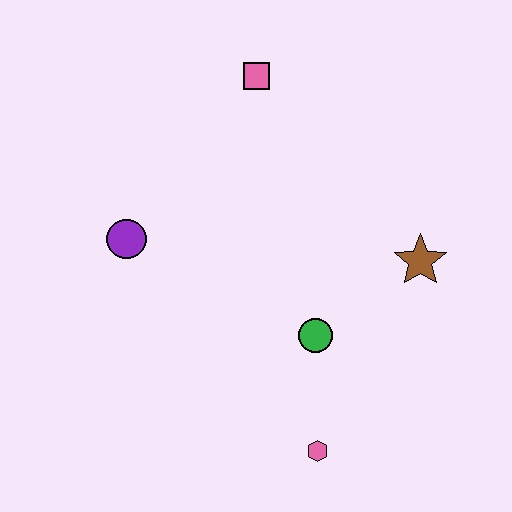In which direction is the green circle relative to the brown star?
The green circle is to the left of the brown star.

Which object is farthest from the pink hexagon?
The pink square is farthest from the pink hexagon.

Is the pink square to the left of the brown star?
Yes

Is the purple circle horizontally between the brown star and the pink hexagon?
No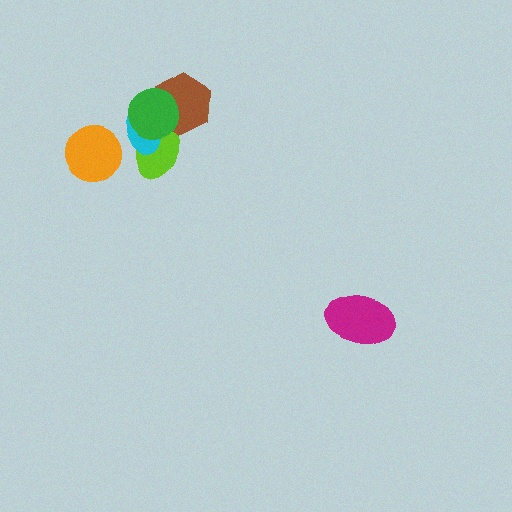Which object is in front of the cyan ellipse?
The green circle is in front of the cyan ellipse.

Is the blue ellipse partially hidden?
Yes, it is partially covered by another shape.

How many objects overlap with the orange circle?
0 objects overlap with the orange circle.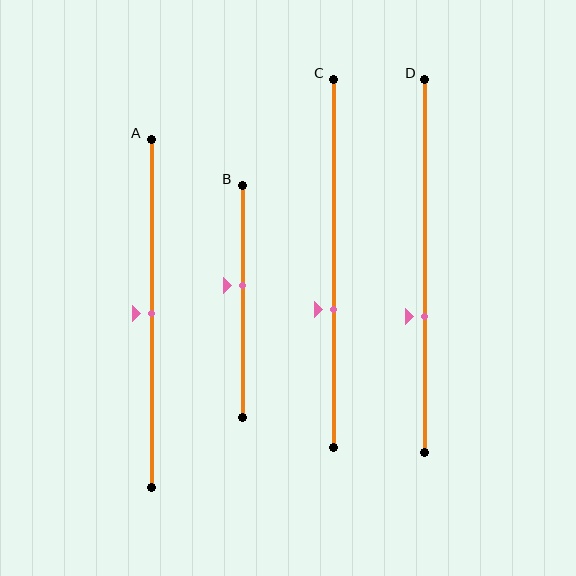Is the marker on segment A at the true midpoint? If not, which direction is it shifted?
Yes, the marker on segment A is at the true midpoint.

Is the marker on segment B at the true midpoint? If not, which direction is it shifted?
No, the marker on segment B is shifted upward by about 7% of the segment length.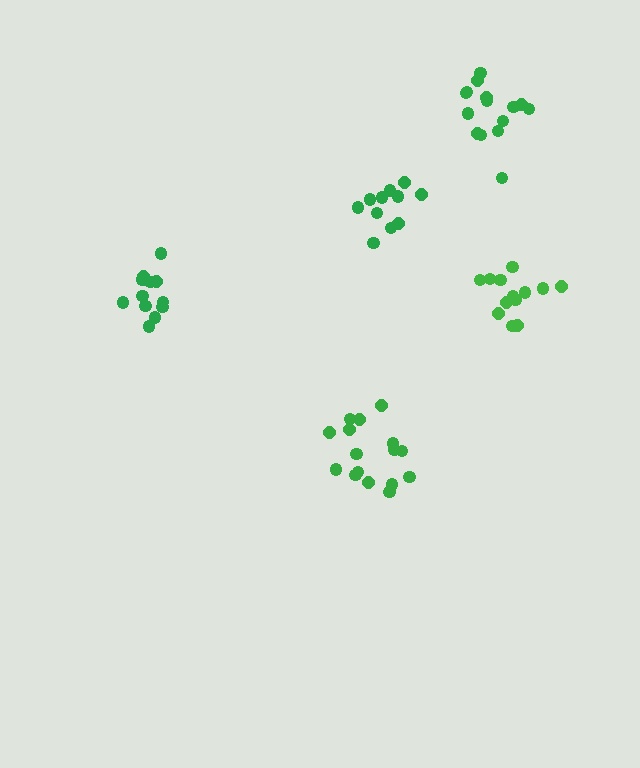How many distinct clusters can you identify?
There are 5 distinct clusters.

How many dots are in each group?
Group 1: 13 dots, Group 2: 16 dots, Group 3: 15 dots, Group 4: 13 dots, Group 5: 11 dots (68 total).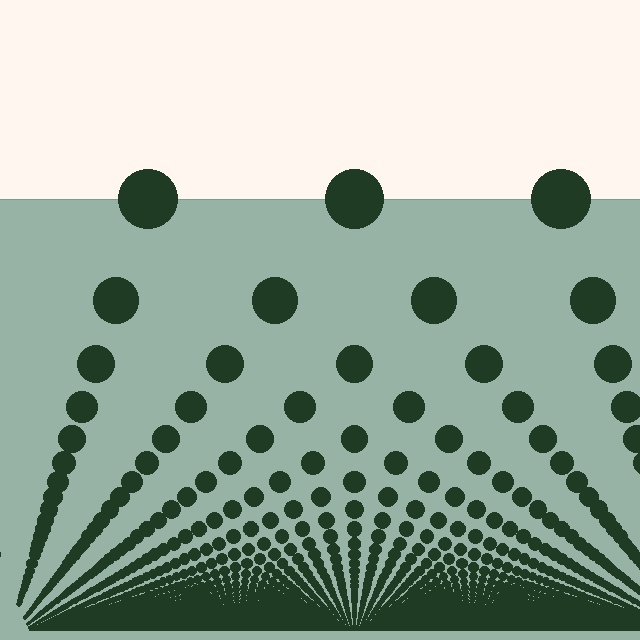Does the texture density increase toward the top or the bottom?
Density increases toward the bottom.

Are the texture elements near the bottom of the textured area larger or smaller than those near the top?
Smaller. The gradient is inverted — elements near the bottom are smaller and denser.